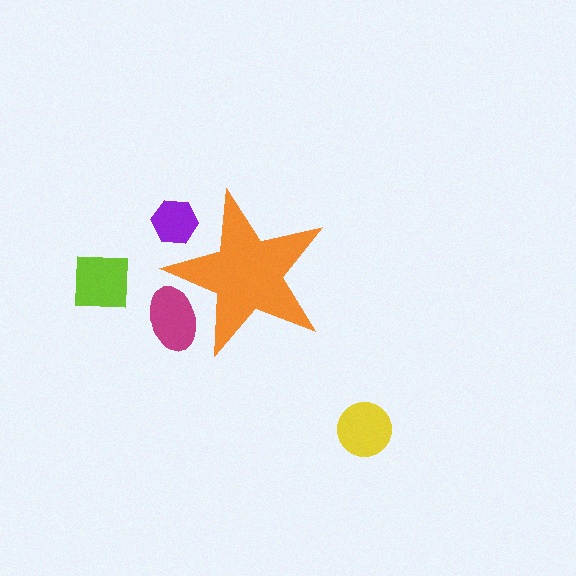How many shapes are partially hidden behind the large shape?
2 shapes are partially hidden.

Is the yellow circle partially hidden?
No, the yellow circle is fully visible.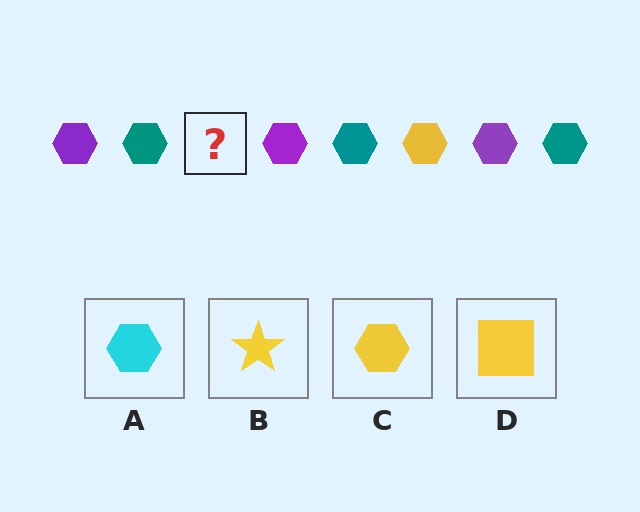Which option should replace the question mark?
Option C.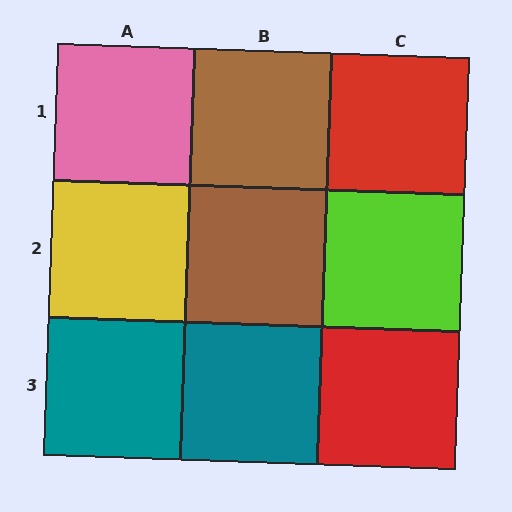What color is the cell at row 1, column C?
Red.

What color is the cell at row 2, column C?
Lime.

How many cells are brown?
2 cells are brown.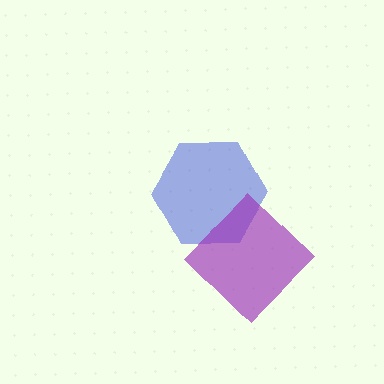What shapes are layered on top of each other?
The layered shapes are: a blue hexagon, a purple diamond.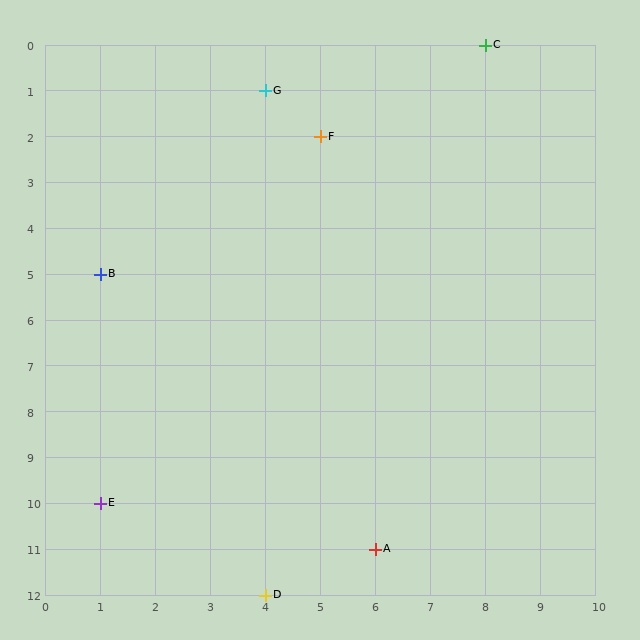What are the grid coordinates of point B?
Point B is at grid coordinates (1, 5).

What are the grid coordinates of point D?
Point D is at grid coordinates (4, 12).